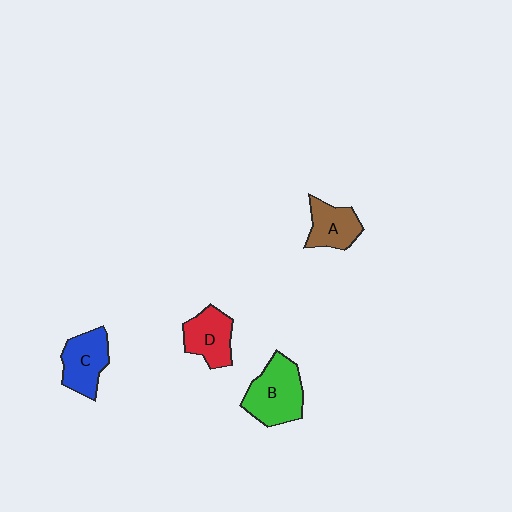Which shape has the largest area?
Shape B (green).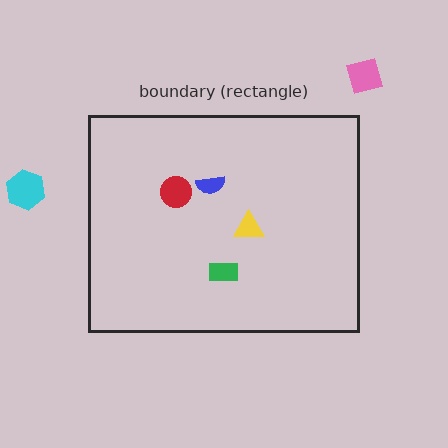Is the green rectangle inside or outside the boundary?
Inside.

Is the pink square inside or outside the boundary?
Outside.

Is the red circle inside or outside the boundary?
Inside.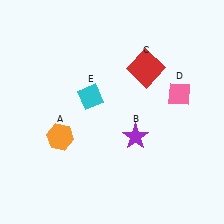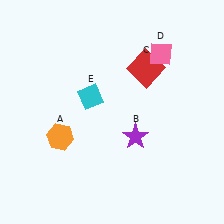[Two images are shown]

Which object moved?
The pink diamond (D) moved up.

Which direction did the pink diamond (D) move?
The pink diamond (D) moved up.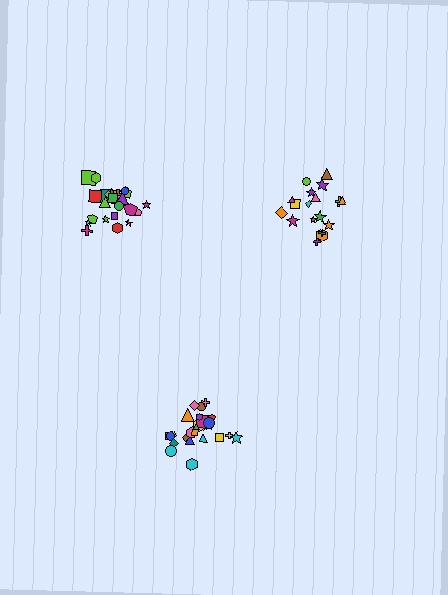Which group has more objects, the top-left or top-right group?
The top-left group.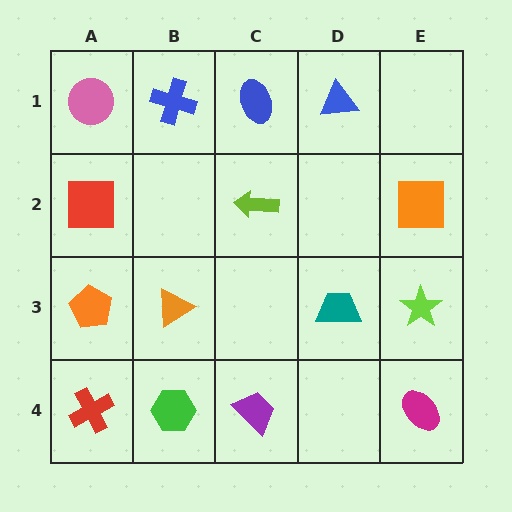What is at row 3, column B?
An orange triangle.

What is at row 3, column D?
A teal trapezoid.